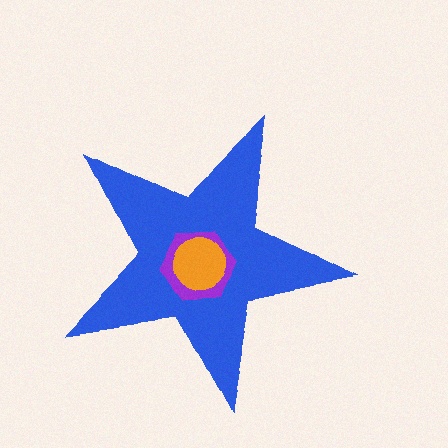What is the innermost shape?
The orange circle.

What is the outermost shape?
The blue star.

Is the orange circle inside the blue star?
Yes.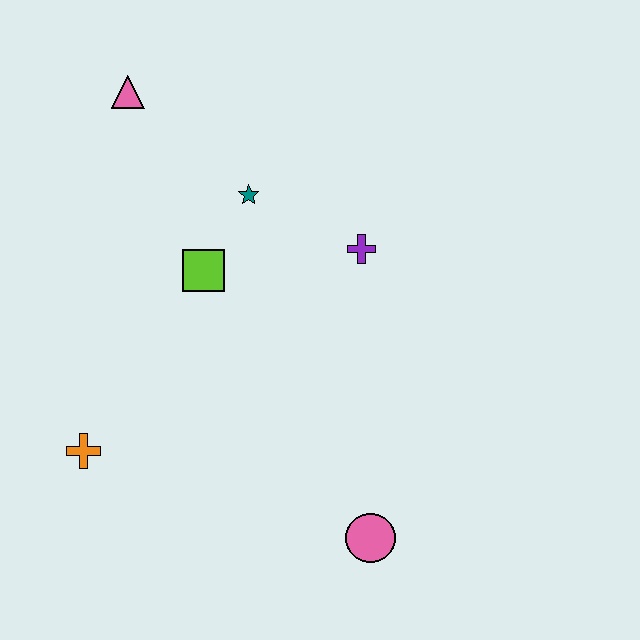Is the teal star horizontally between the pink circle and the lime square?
Yes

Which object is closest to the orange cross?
The lime square is closest to the orange cross.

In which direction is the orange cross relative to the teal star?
The orange cross is below the teal star.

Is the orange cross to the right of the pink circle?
No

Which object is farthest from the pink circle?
The pink triangle is farthest from the pink circle.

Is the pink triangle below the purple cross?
No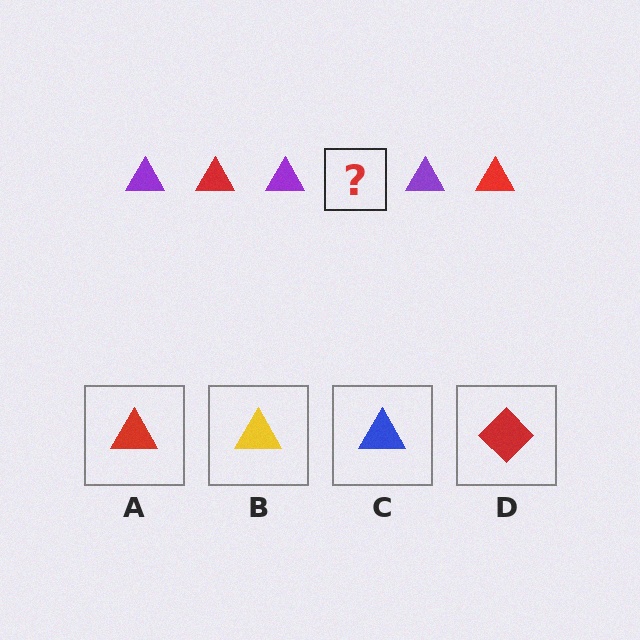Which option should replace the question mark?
Option A.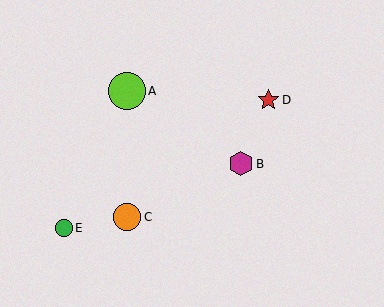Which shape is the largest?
The lime circle (labeled A) is the largest.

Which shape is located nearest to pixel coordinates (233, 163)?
The magenta hexagon (labeled B) at (241, 164) is nearest to that location.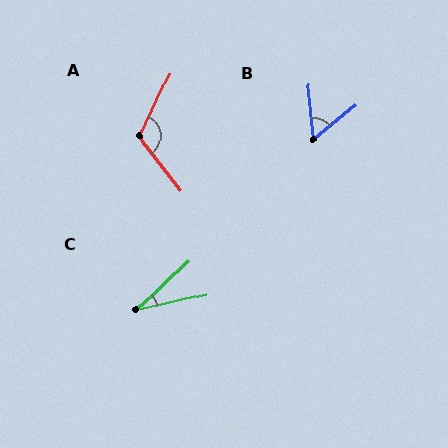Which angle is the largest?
A, at approximately 117 degrees.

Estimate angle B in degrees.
Approximately 56 degrees.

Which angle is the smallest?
C, at approximately 30 degrees.